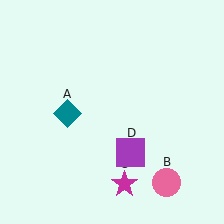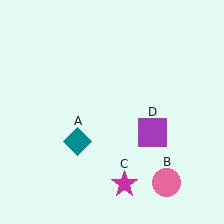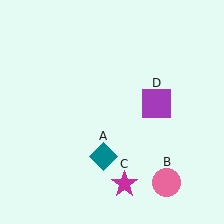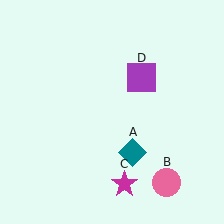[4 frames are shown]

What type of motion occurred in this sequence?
The teal diamond (object A), purple square (object D) rotated counterclockwise around the center of the scene.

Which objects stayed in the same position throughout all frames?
Pink circle (object B) and magenta star (object C) remained stationary.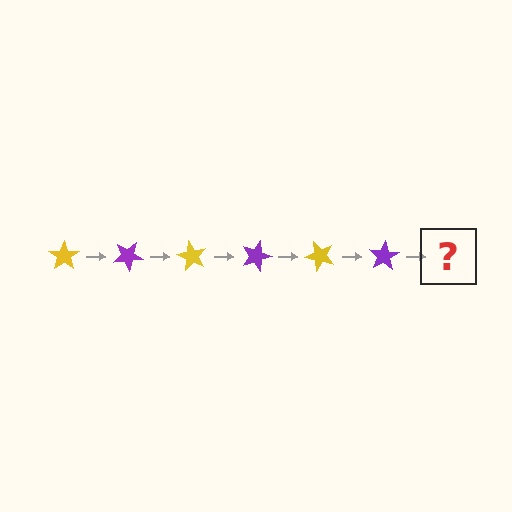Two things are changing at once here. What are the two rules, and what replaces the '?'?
The two rules are that it rotates 30 degrees each step and the color cycles through yellow and purple. The '?' should be a yellow star, rotated 180 degrees from the start.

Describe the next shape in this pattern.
It should be a yellow star, rotated 180 degrees from the start.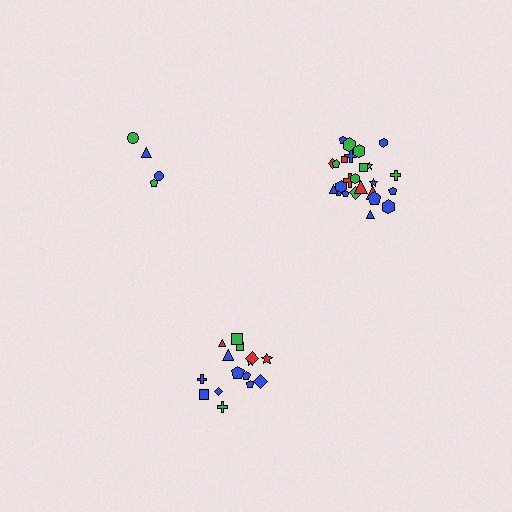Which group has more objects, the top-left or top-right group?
The top-right group.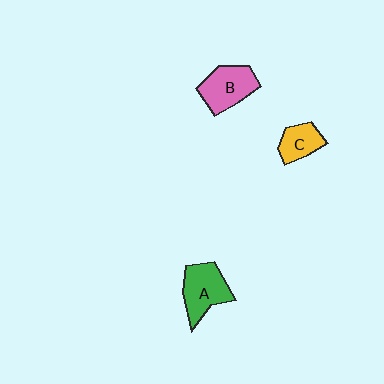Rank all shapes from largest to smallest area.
From largest to smallest: A (green), B (pink), C (yellow).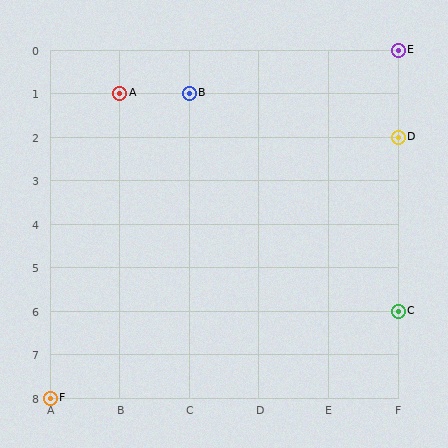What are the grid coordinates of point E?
Point E is at grid coordinates (F, 0).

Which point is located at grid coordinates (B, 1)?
Point A is at (B, 1).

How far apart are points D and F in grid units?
Points D and F are 5 columns and 6 rows apart (about 7.8 grid units diagonally).